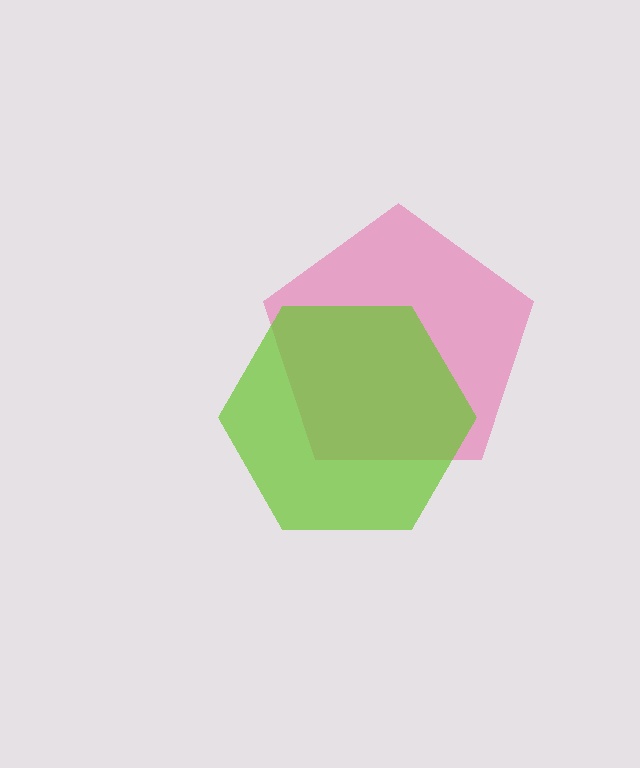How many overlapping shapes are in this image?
There are 2 overlapping shapes in the image.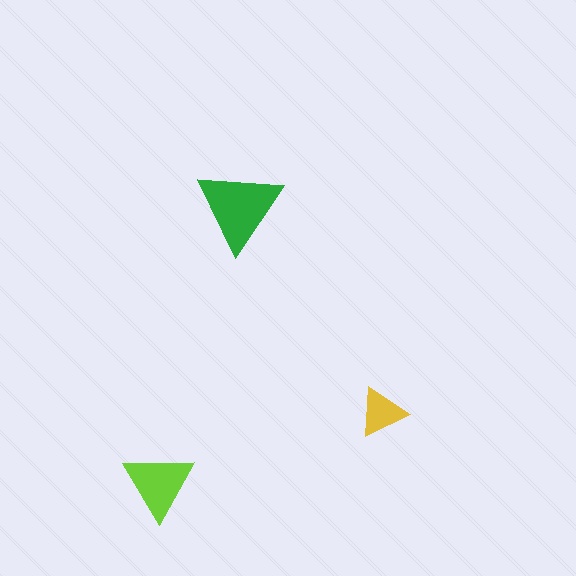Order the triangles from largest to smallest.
the green one, the lime one, the yellow one.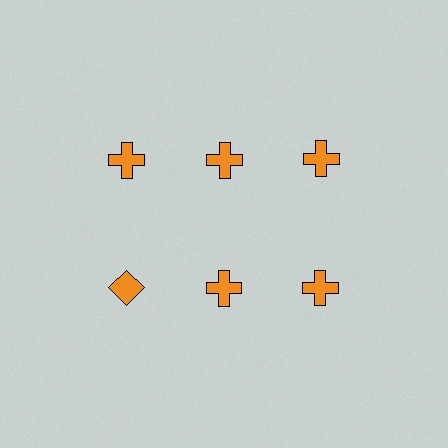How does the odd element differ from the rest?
It has a different shape: diamond instead of cross.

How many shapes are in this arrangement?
There are 6 shapes arranged in a grid pattern.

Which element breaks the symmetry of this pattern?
The orange diamond in the second row, leftmost column breaks the symmetry. All other shapes are orange crosses.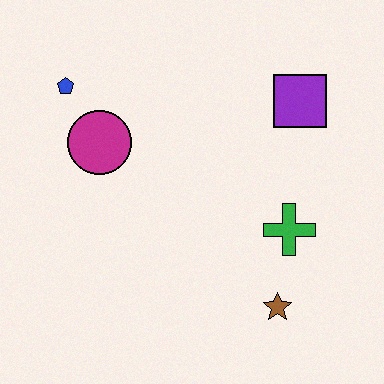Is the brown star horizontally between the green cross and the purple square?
No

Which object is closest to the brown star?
The green cross is closest to the brown star.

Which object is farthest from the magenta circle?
The brown star is farthest from the magenta circle.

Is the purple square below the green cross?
No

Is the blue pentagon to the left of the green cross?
Yes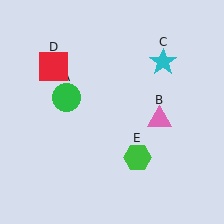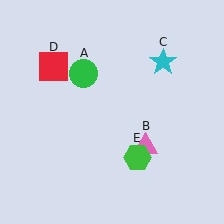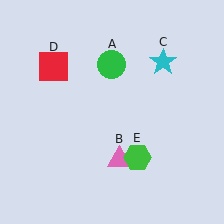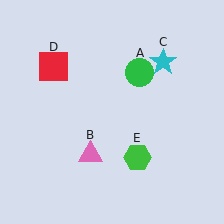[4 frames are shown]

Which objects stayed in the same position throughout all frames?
Cyan star (object C) and red square (object D) and green hexagon (object E) remained stationary.